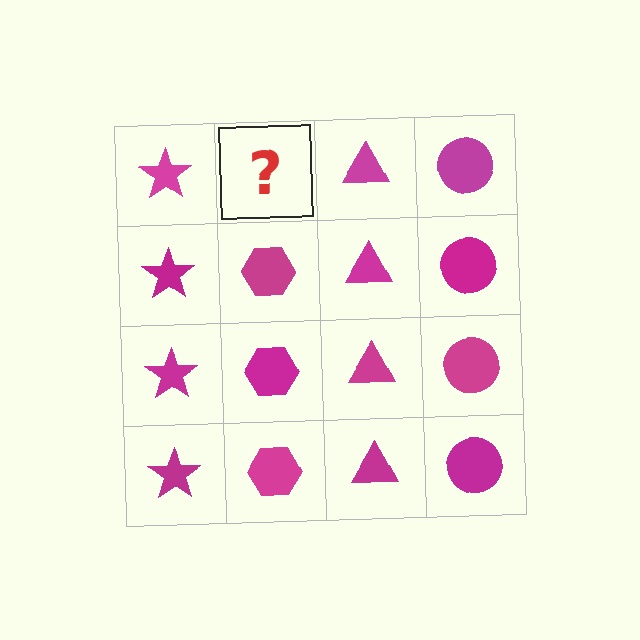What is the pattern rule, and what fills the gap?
The rule is that each column has a consistent shape. The gap should be filled with a magenta hexagon.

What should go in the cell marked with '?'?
The missing cell should contain a magenta hexagon.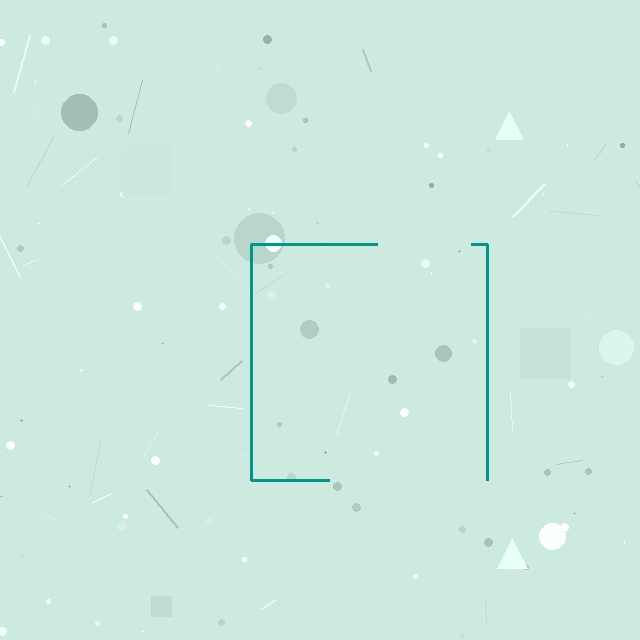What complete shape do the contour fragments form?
The contour fragments form a square.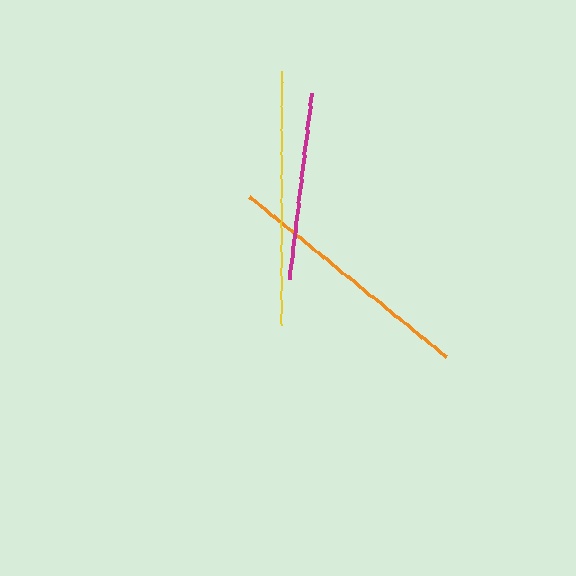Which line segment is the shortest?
The magenta line is the shortest at approximately 188 pixels.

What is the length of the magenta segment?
The magenta segment is approximately 188 pixels long.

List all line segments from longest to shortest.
From longest to shortest: yellow, orange, magenta.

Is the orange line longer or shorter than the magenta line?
The orange line is longer than the magenta line.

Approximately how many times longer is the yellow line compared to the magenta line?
The yellow line is approximately 1.4 times the length of the magenta line.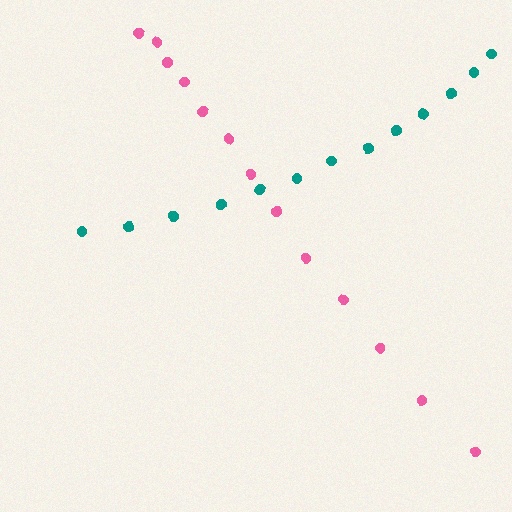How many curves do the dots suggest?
There are 2 distinct paths.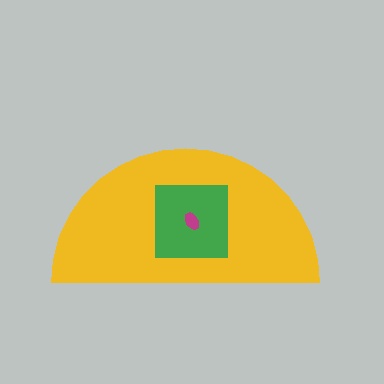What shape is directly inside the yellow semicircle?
The green square.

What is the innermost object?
The magenta ellipse.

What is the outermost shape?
The yellow semicircle.